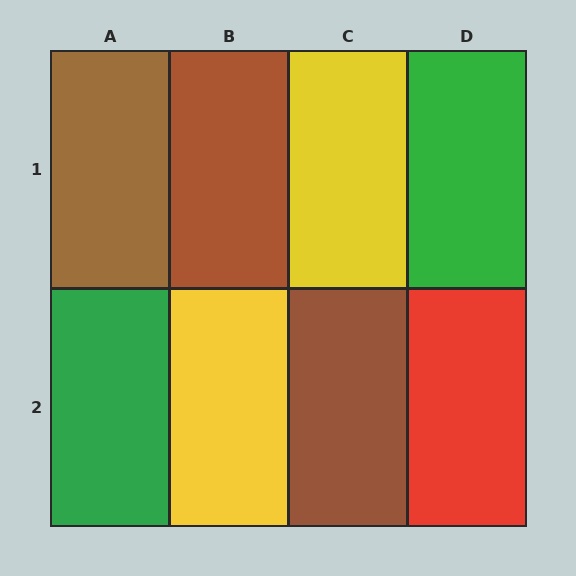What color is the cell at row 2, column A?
Green.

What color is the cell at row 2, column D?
Red.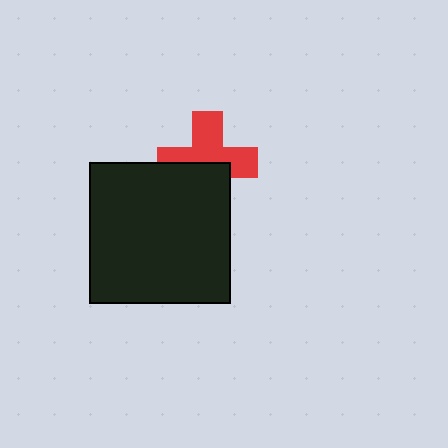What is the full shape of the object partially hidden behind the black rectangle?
The partially hidden object is a red cross.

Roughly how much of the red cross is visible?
About half of it is visible (roughly 56%).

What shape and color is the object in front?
The object in front is a black rectangle.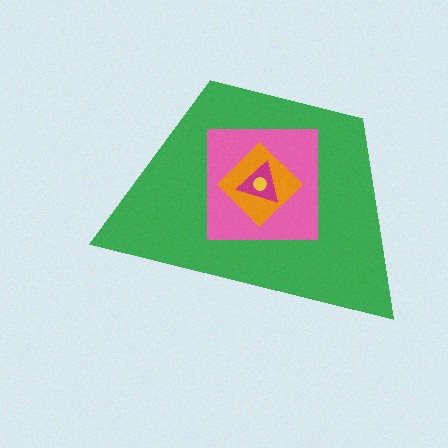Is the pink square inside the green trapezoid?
Yes.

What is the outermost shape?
The green trapezoid.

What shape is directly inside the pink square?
The orange diamond.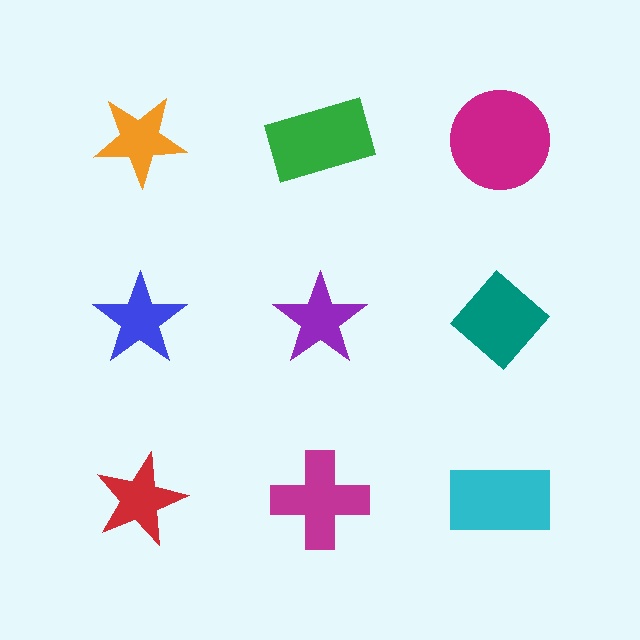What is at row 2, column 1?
A blue star.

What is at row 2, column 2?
A purple star.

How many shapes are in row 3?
3 shapes.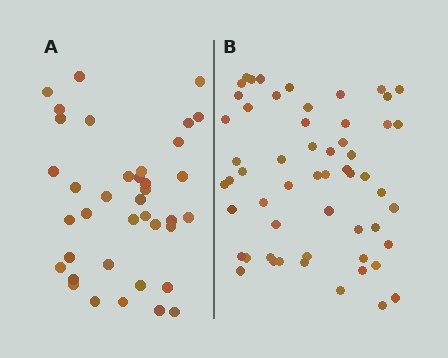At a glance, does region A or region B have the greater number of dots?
Region B (the right region) has more dots.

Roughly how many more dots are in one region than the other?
Region B has approximately 20 more dots than region A.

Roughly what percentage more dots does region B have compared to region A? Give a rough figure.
About 45% more.